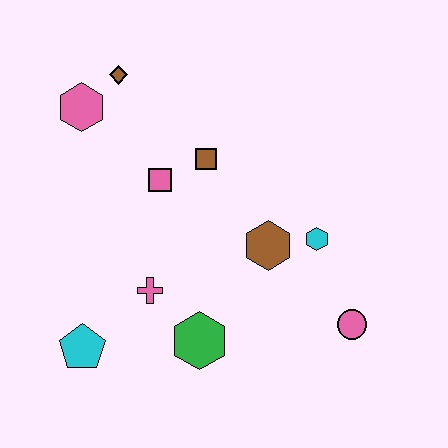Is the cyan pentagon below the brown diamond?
Yes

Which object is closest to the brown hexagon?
The cyan hexagon is closest to the brown hexagon.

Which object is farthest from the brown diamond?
The pink circle is farthest from the brown diamond.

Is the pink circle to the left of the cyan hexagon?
No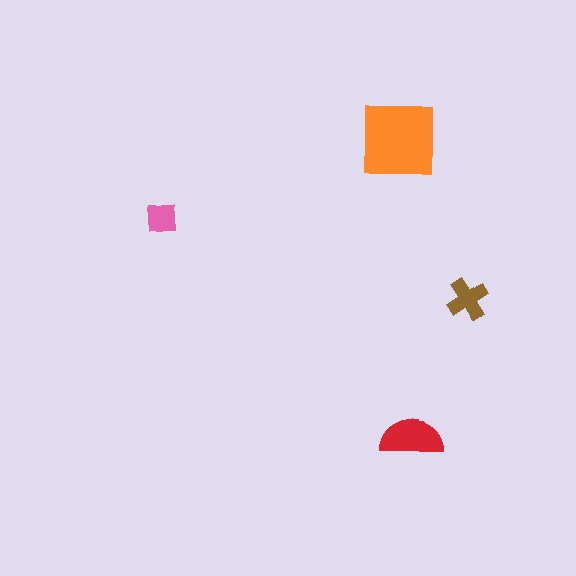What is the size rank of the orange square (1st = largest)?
1st.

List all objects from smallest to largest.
The pink square, the brown cross, the red semicircle, the orange square.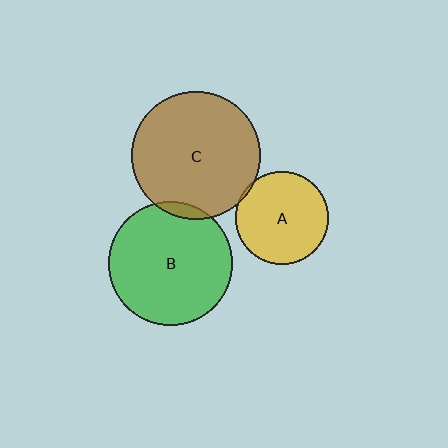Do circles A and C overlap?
Yes.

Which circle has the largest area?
Circle C (brown).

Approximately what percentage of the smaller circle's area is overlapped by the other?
Approximately 5%.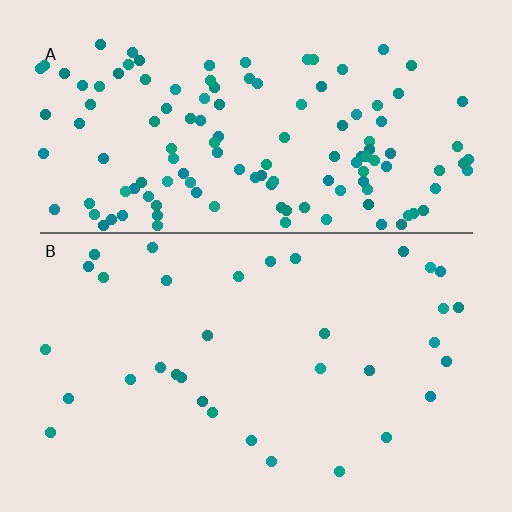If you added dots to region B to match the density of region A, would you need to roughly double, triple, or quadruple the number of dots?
Approximately quadruple.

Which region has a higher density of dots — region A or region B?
A (the top).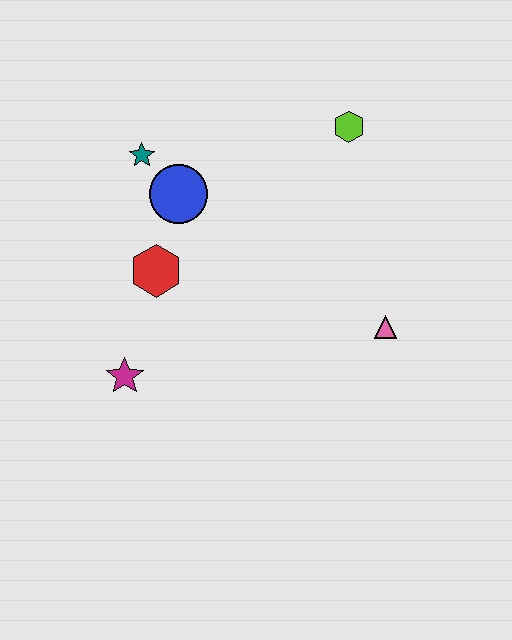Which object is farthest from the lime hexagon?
The magenta star is farthest from the lime hexagon.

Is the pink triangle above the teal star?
No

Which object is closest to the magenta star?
The red hexagon is closest to the magenta star.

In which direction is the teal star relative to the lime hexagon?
The teal star is to the left of the lime hexagon.